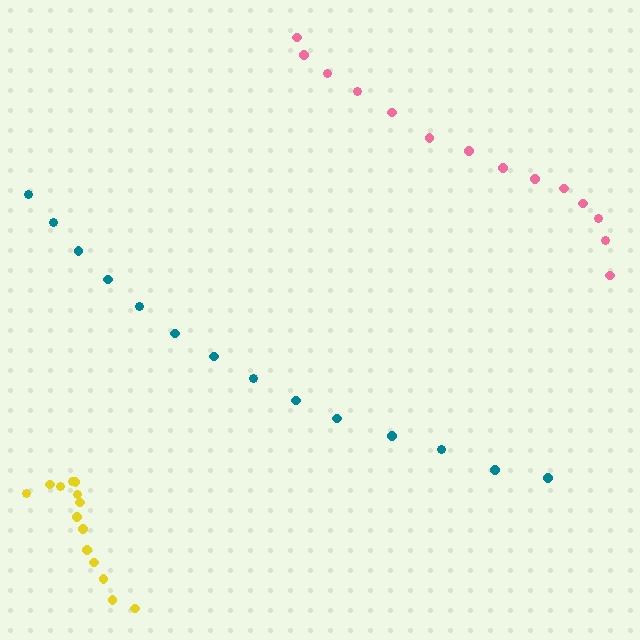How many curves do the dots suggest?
There are 3 distinct paths.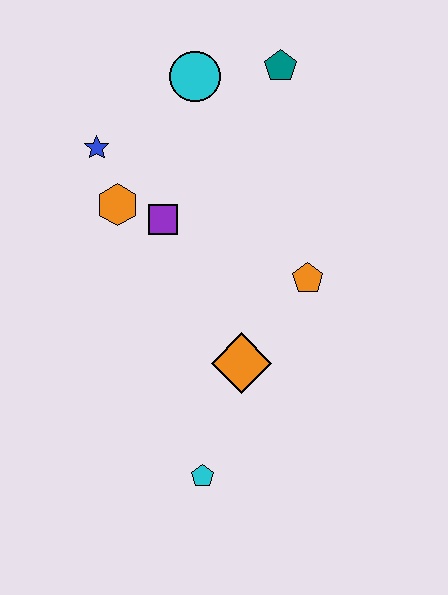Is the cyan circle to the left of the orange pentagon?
Yes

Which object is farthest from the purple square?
The cyan pentagon is farthest from the purple square.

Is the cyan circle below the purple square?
No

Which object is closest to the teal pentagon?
The cyan circle is closest to the teal pentagon.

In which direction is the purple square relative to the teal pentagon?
The purple square is below the teal pentagon.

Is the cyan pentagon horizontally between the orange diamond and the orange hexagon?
Yes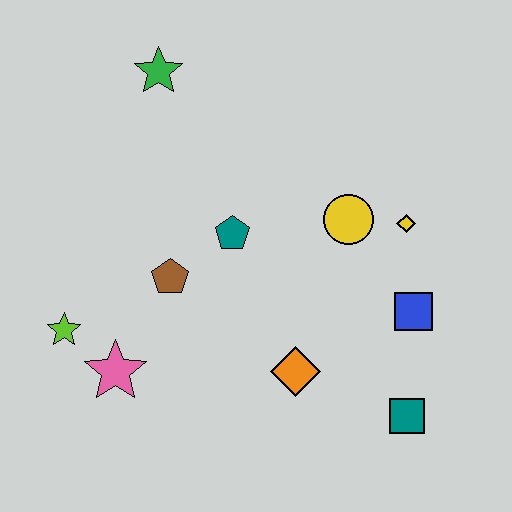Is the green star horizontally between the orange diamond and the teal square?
No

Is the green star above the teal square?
Yes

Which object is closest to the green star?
The teal pentagon is closest to the green star.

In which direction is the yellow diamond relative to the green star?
The yellow diamond is to the right of the green star.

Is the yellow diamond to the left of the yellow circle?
No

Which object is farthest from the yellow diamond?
The lime star is farthest from the yellow diamond.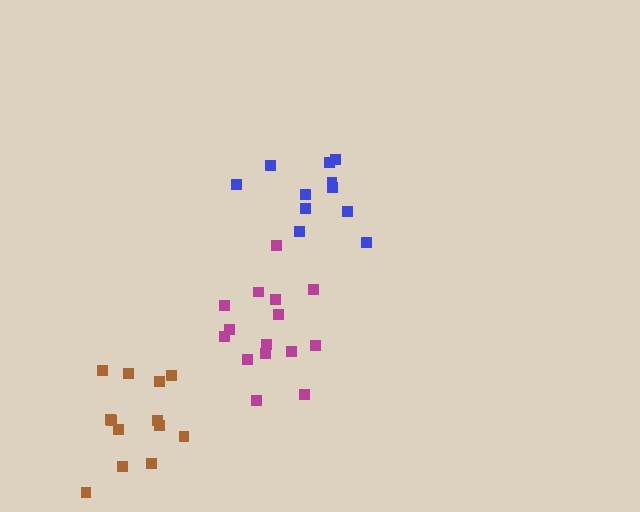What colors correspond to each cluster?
The clusters are colored: blue, magenta, brown.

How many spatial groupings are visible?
There are 3 spatial groupings.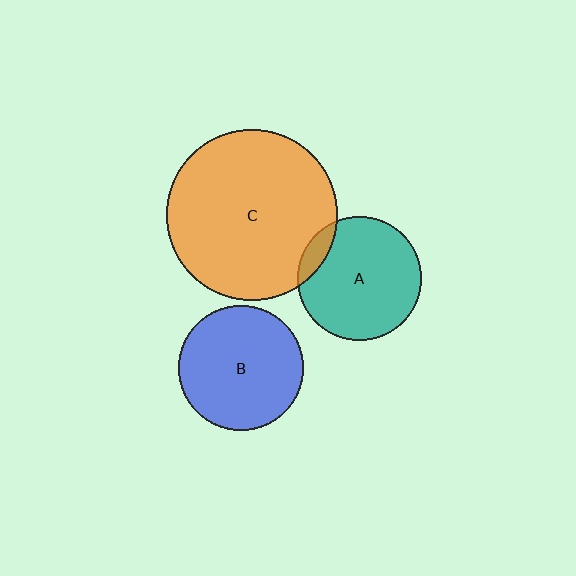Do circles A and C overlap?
Yes.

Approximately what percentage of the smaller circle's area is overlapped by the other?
Approximately 10%.